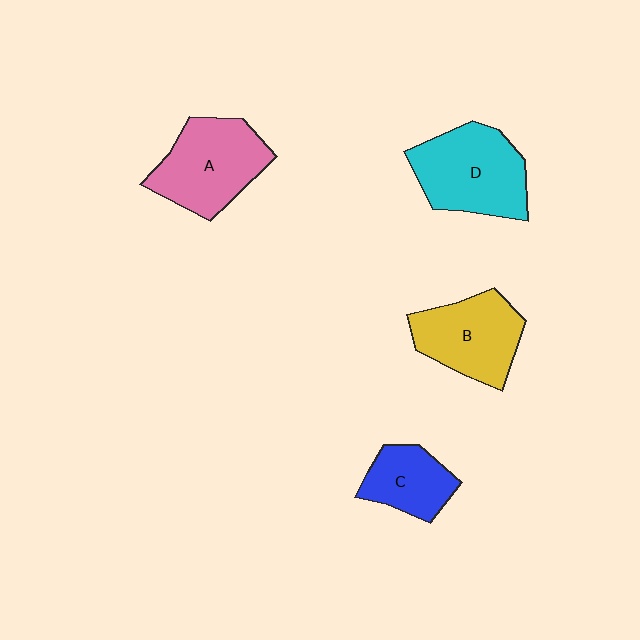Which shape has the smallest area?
Shape C (blue).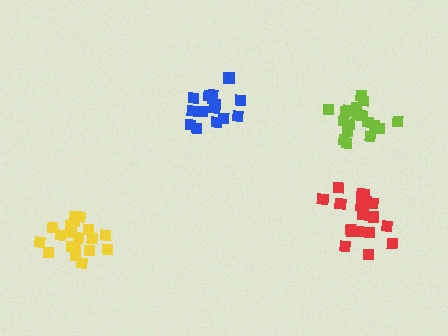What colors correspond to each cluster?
The clusters are colored: lime, blue, yellow, red.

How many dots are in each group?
Group 1: 18 dots, Group 2: 16 dots, Group 3: 20 dots, Group 4: 20 dots (74 total).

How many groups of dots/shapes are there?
There are 4 groups.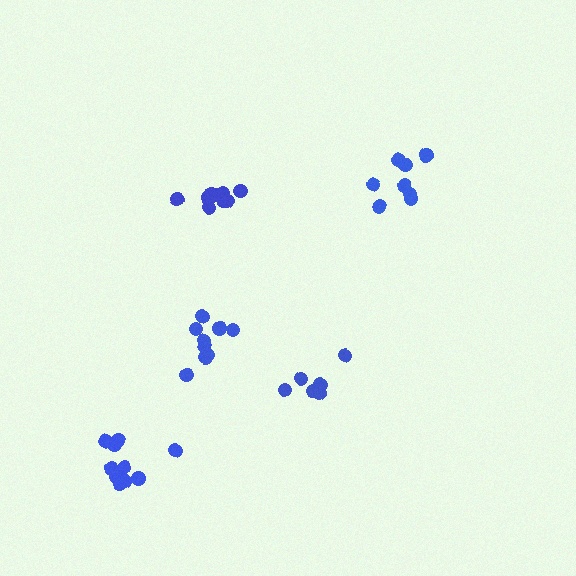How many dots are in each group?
Group 1: 9 dots, Group 2: 9 dots, Group 3: 6 dots, Group 4: 8 dots, Group 5: 10 dots (42 total).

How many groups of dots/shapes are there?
There are 5 groups.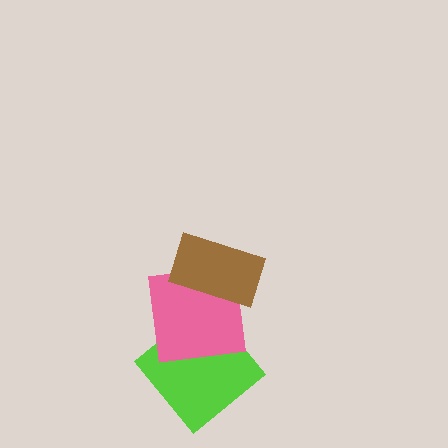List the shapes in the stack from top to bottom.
From top to bottom: the brown rectangle, the pink square, the lime diamond.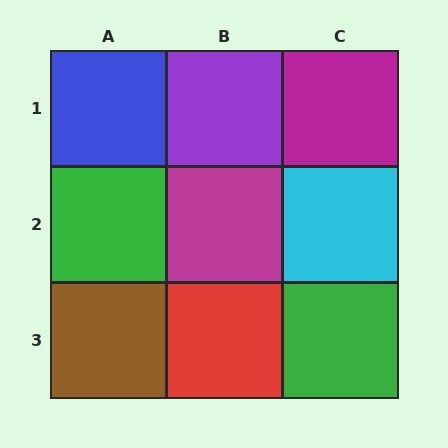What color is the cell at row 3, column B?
Red.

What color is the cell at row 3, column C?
Green.